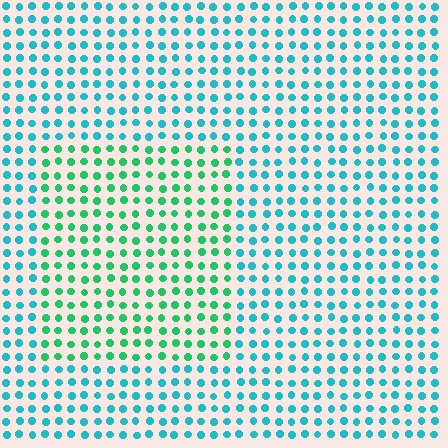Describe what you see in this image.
The image is filled with small cyan elements in a uniform arrangement. A rectangle-shaped region is visible where the elements are tinted to a slightly different hue, forming a subtle color boundary.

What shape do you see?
I see a rectangle.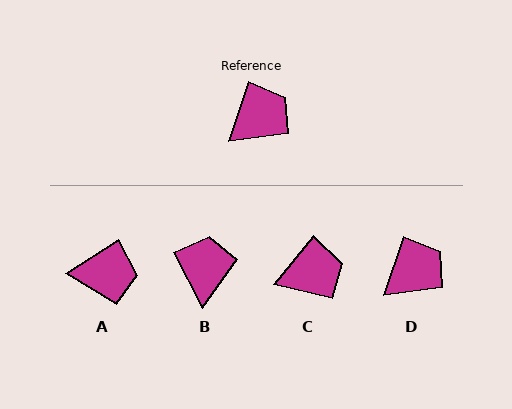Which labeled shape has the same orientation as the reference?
D.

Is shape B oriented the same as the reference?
No, it is off by about 46 degrees.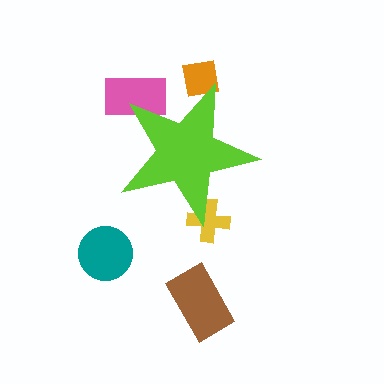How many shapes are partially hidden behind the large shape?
3 shapes are partially hidden.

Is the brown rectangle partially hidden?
No, the brown rectangle is fully visible.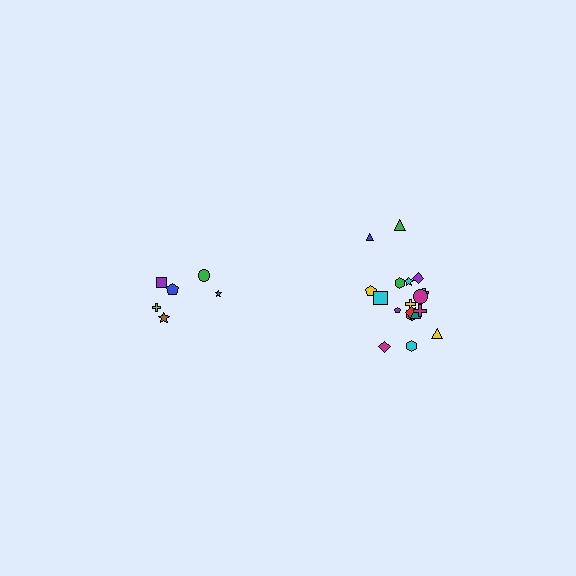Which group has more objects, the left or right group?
The right group.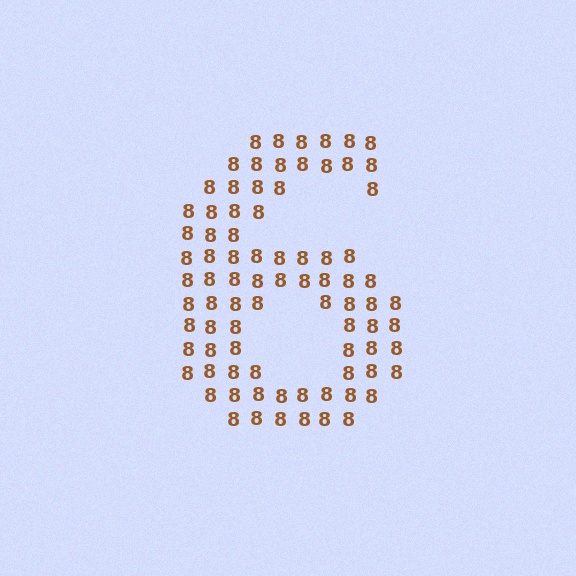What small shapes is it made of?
It is made of small digit 8's.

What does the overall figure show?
The overall figure shows the digit 6.